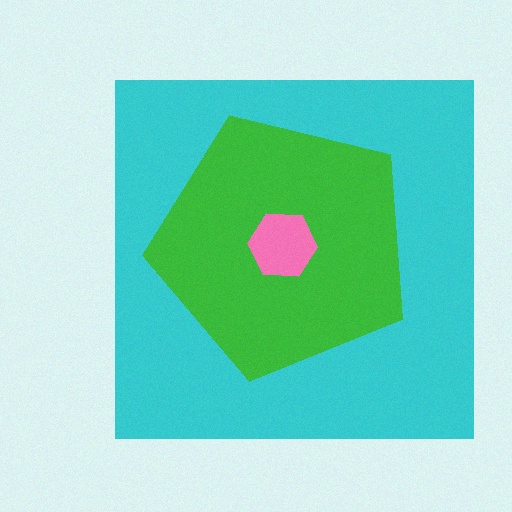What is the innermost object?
The pink hexagon.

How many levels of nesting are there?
3.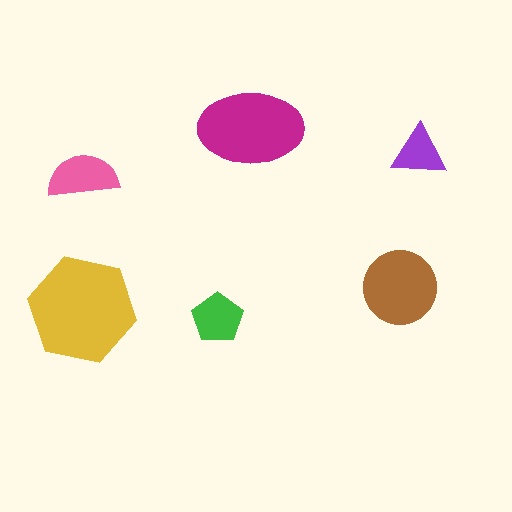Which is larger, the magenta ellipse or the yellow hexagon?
The yellow hexagon.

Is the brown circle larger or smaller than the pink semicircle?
Larger.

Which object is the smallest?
The purple triangle.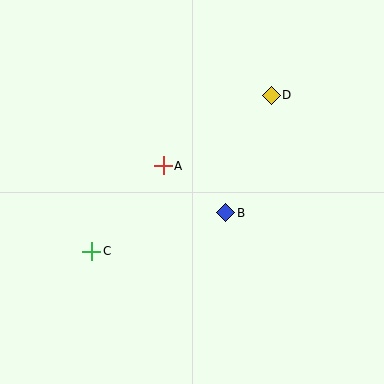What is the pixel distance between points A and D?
The distance between A and D is 129 pixels.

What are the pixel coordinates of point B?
Point B is at (226, 213).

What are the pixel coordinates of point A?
Point A is at (163, 166).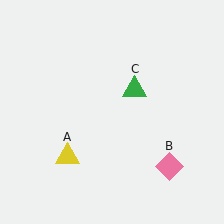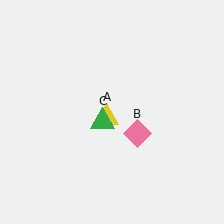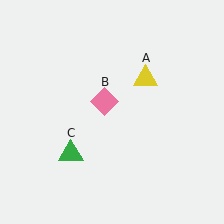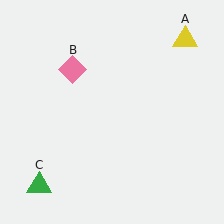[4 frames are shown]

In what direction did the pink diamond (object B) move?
The pink diamond (object B) moved up and to the left.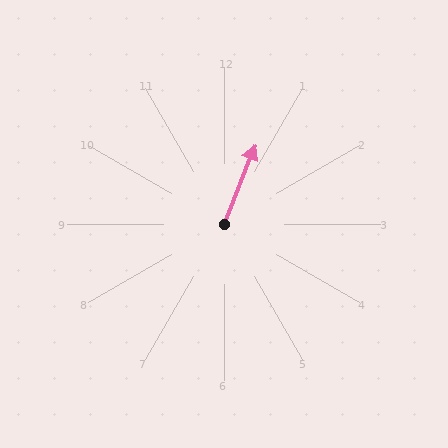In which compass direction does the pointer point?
North.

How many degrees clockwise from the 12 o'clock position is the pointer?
Approximately 22 degrees.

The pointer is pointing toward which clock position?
Roughly 1 o'clock.